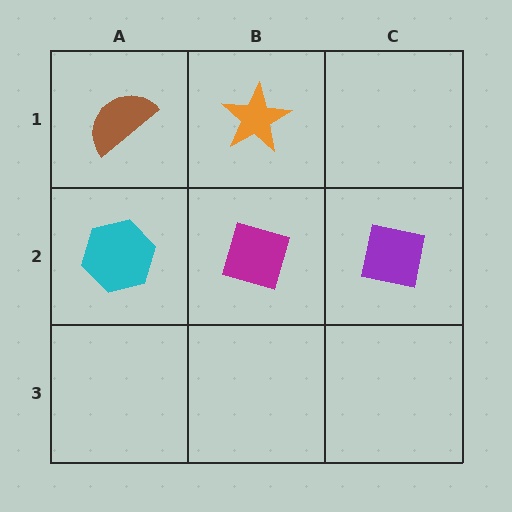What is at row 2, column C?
A purple square.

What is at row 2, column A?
A cyan hexagon.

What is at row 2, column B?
A magenta diamond.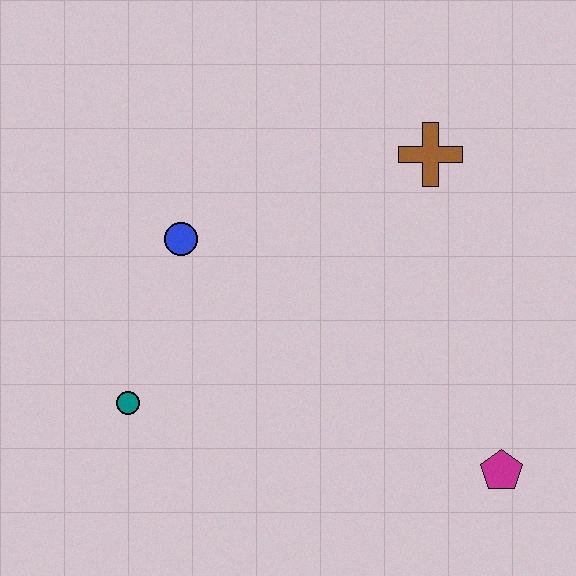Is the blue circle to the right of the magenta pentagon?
No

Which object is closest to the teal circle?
The blue circle is closest to the teal circle.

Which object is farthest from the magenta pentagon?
The blue circle is farthest from the magenta pentagon.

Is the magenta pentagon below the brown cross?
Yes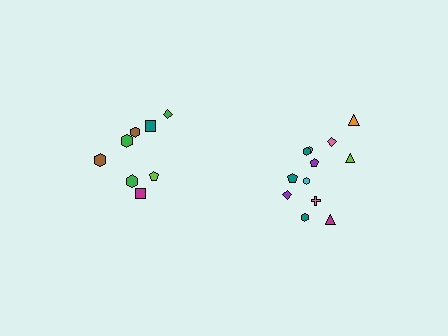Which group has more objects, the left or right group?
The right group.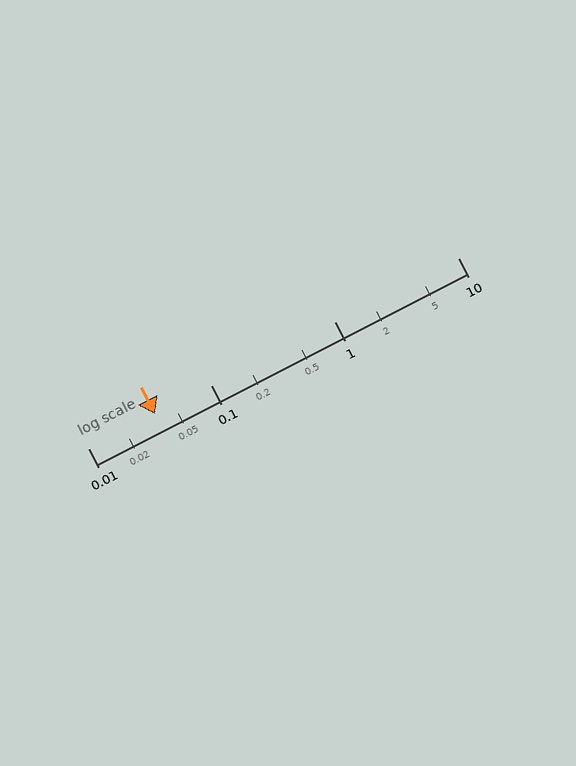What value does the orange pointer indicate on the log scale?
The pointer indicates approximately 0.035.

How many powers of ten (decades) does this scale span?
The scale spans 3 decades, from 0.01 to 10.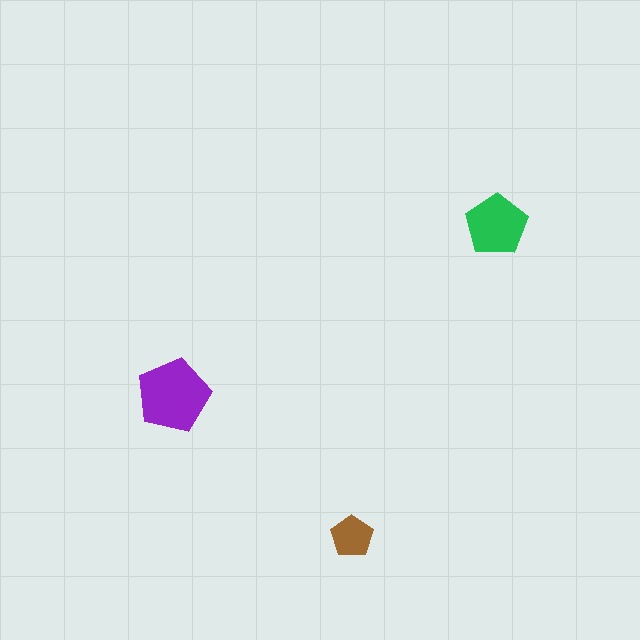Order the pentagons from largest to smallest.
the purple one, the green one, the brown one.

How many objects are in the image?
There are 3 objects in the image.